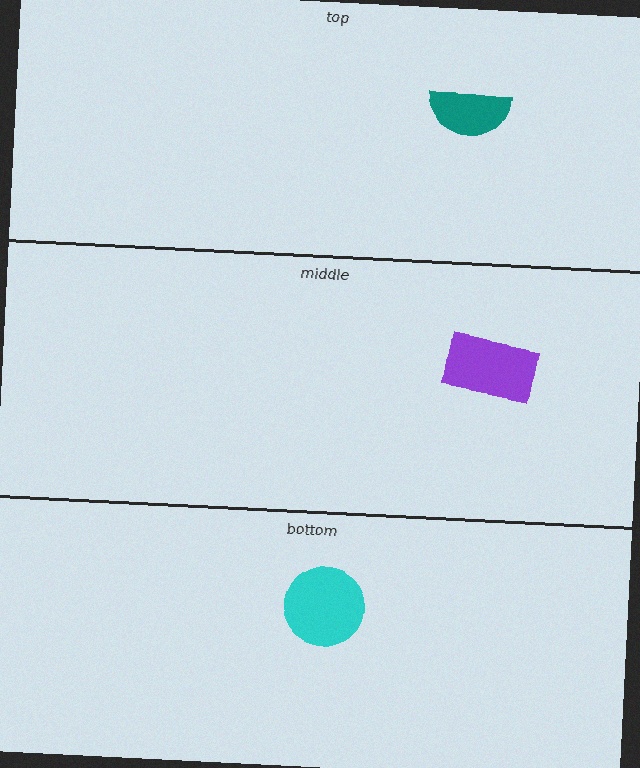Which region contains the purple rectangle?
The middle region.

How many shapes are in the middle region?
1.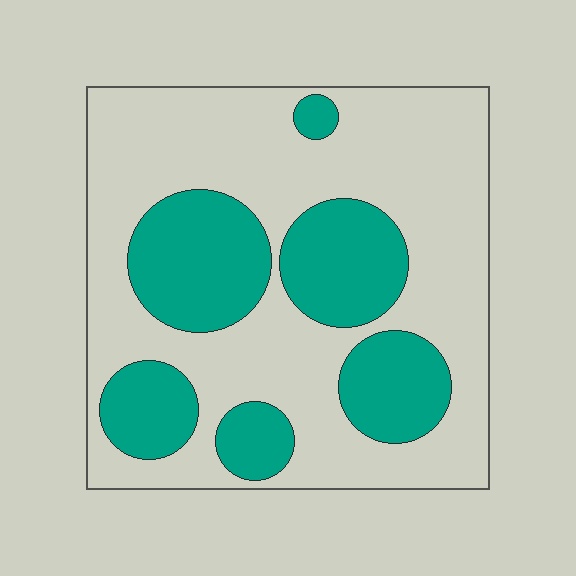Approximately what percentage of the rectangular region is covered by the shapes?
Approximately 35%.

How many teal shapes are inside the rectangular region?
6.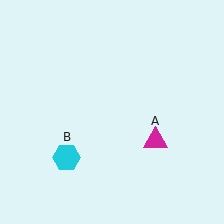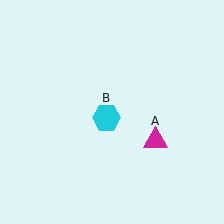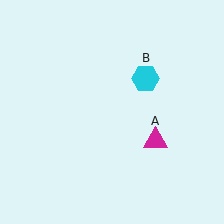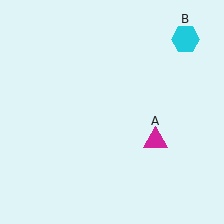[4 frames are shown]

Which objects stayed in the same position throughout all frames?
Magenta triangle (object A) remained stationary.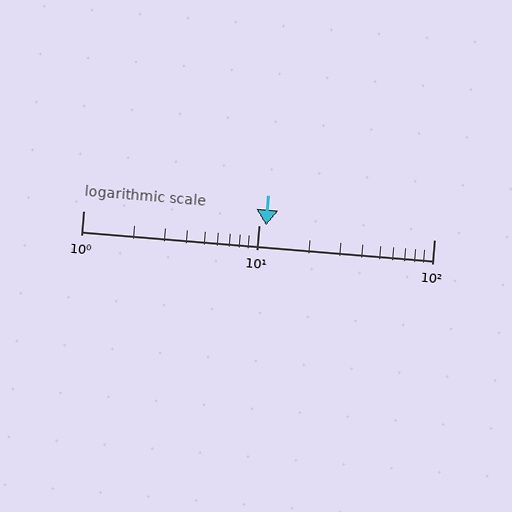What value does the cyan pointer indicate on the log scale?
The pointer indicates approximately 11.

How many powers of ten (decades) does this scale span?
The scale spans 2 decades, from 1 to 100.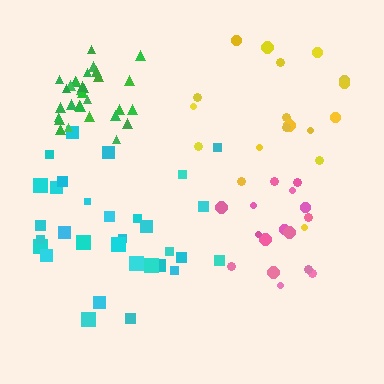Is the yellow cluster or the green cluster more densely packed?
Green.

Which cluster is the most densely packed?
Green.